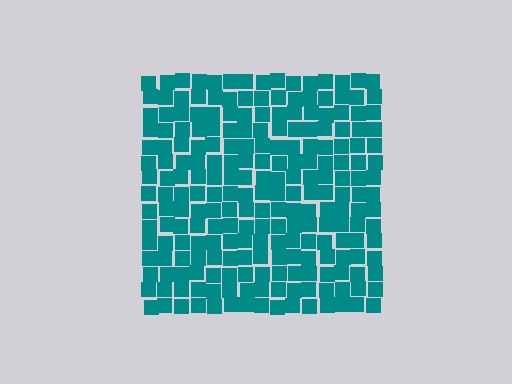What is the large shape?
The large shape is a square.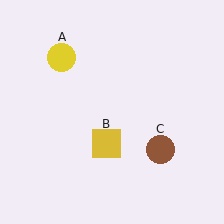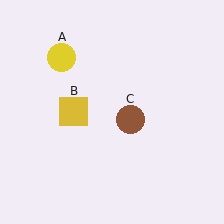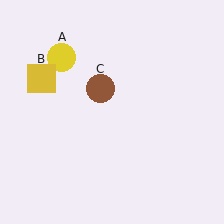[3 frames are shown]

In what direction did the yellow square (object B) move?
The yellow square (object B) moved up and to the left.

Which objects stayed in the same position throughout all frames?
Yellow circle (object A) remained stationary.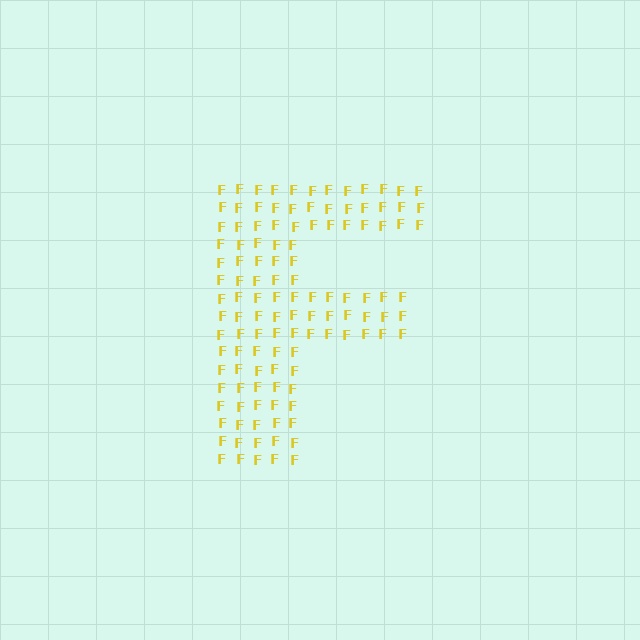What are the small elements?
The small elements are letter F's.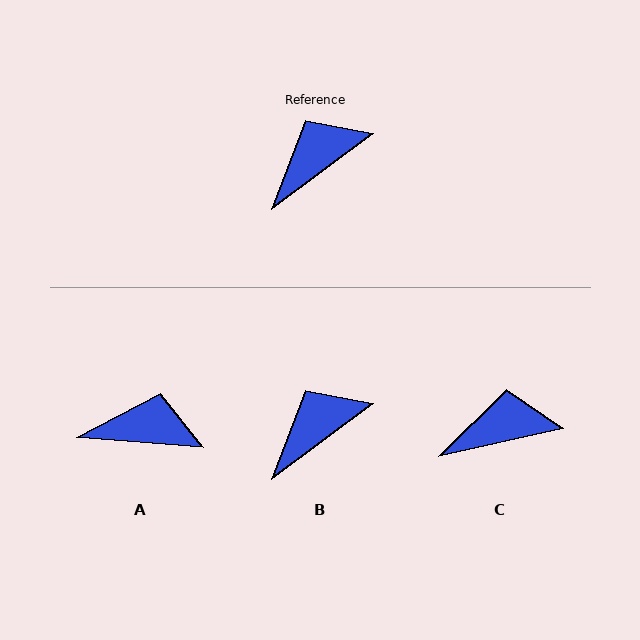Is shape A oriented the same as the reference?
No, it is off by about 42 degrees.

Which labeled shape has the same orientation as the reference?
B.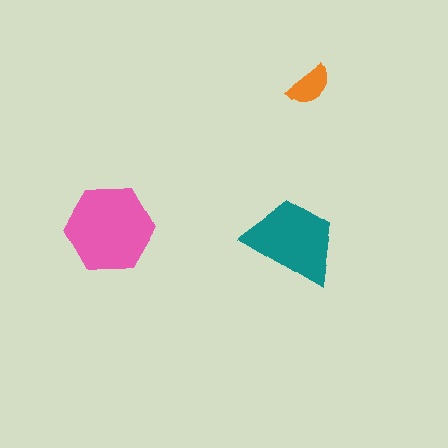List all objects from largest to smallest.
The pink hexagon, the teal trapezoid, the orange semicircle.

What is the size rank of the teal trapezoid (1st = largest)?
2nd.